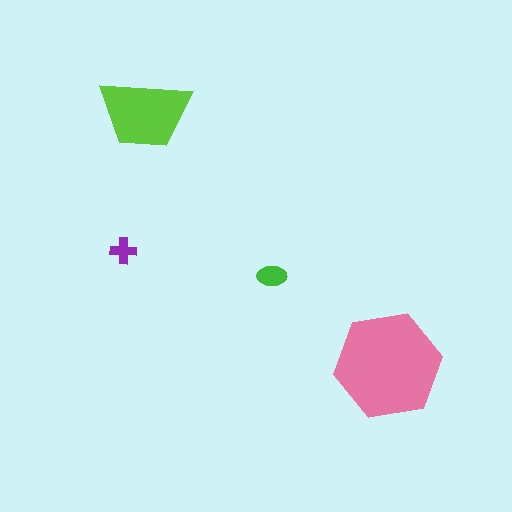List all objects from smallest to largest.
The purple cross, the green ellipse, the lime trapezoid, the pink hexagon.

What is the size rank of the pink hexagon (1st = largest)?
1st.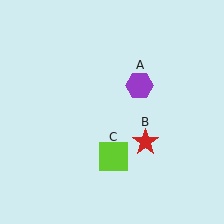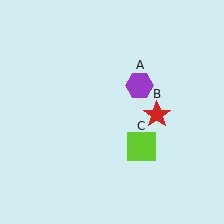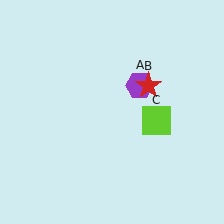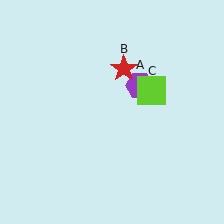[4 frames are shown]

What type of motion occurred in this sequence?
The red star (object B), lime square (object C) rotated counterclockwise around the center of the scene.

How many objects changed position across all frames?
2 objects changed position: red star (object B), lime square (object C).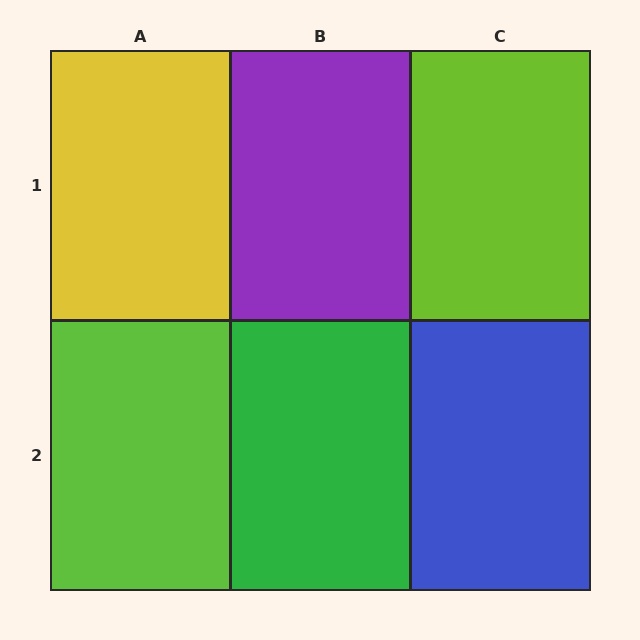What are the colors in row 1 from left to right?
Yellow, purple, lime.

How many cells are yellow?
1 cell is yellow.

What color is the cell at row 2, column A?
Lime.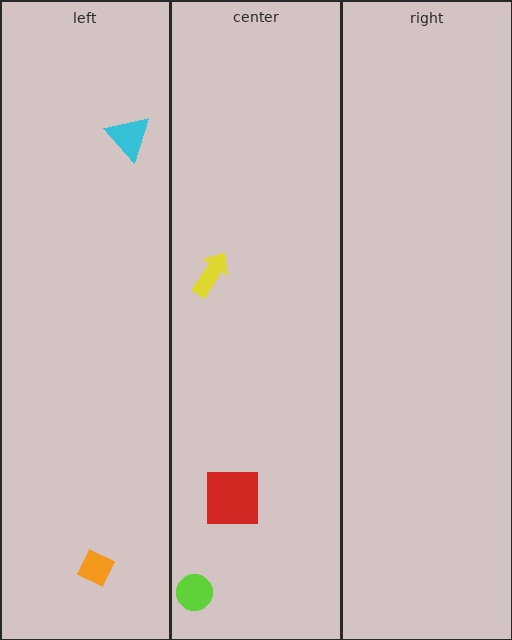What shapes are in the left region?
The cyan triangle, the orange diamond.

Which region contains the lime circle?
The center region.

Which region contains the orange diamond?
The left region.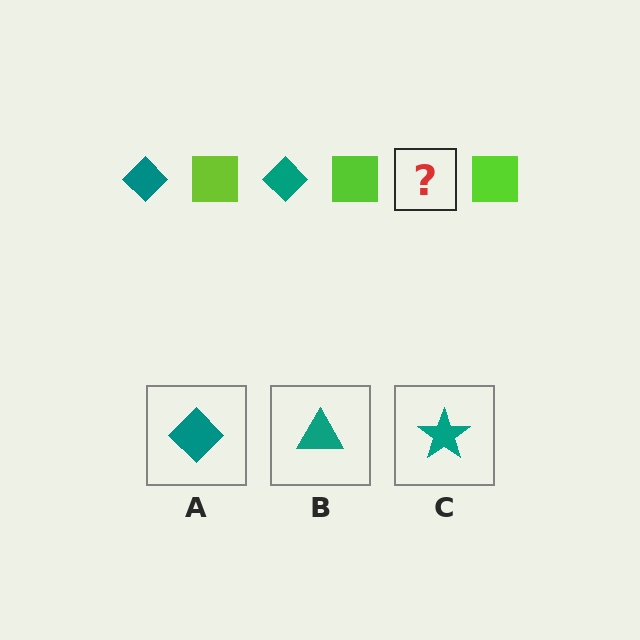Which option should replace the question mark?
Option A.